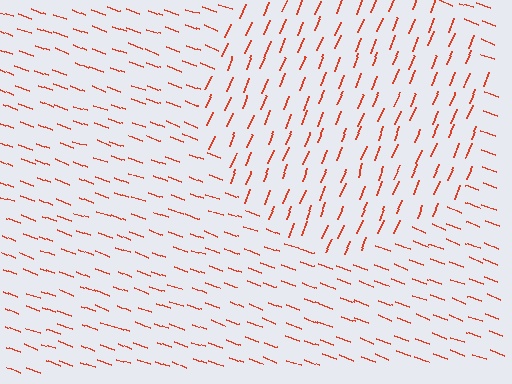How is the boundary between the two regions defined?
The boundary is defined purely by a change in line orientation (approximately 88 degrees difference). All lines are the same color and thickness.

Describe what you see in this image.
The image is filled with small red line segments. A circle region in the image has lines oriented differently from the surrounding lines, creating a visible texture boundary.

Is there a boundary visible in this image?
Yes, there is a texture boundary formed by a change in line orientation.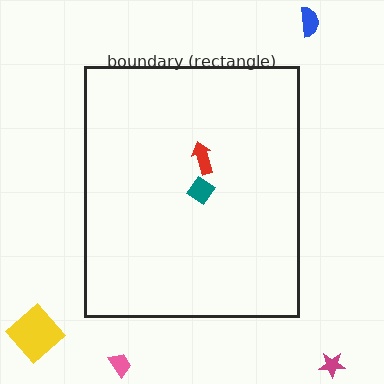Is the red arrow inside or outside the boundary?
Inside.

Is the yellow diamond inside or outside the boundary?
Outside.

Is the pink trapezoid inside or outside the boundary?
Outside.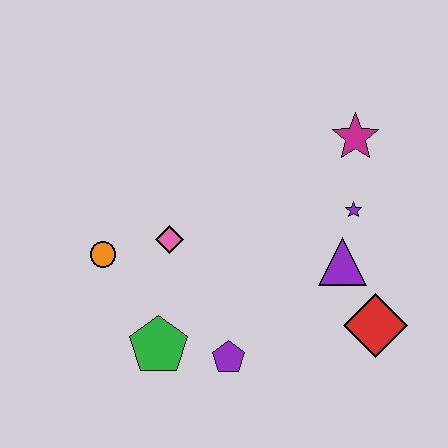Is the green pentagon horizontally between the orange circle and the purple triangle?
Yes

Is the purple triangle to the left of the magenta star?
Yes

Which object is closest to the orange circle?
The pink diamond is closest to the orange circle.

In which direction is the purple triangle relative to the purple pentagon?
The purple triangle is to the right of the purple pentagon.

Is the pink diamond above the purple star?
No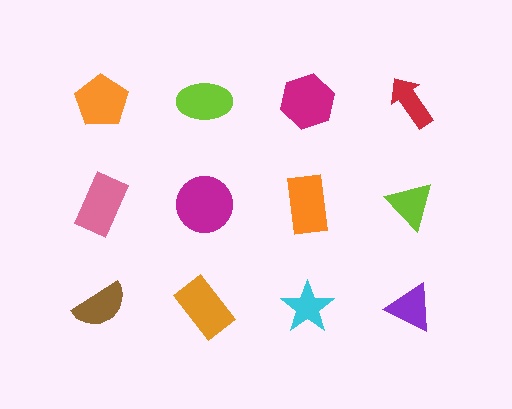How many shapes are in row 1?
4 shapes.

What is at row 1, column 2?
A lime ellipse.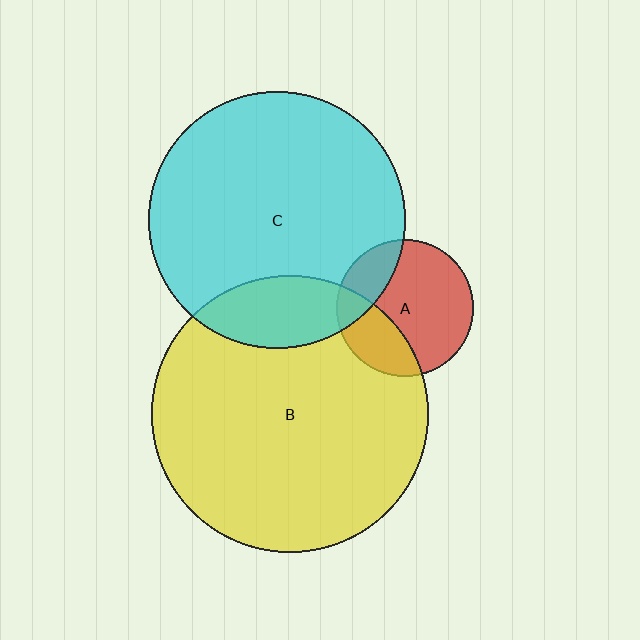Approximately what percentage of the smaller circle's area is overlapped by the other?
Approximately 20%.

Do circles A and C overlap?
Yes.